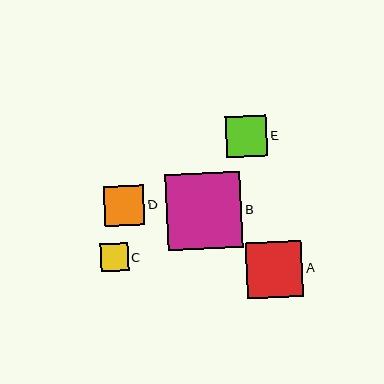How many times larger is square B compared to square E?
Square B is approximately 1.8 times the size of square E.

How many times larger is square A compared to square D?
Square A is approximately 1.4 times the size of square D.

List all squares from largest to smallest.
From largest to smallest: B, A, E, D, C.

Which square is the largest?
Square B is the largest with a size of approximately 75 pixels.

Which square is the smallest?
Square C is the smallest with a size of approximately 28 pixels.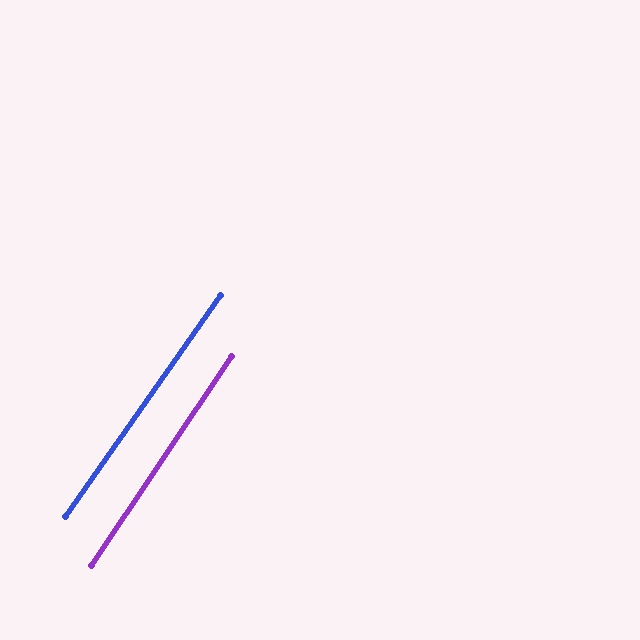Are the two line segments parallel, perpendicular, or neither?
Parallel — their directions differ by only 1.4°.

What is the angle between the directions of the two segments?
Approximately 1 degree.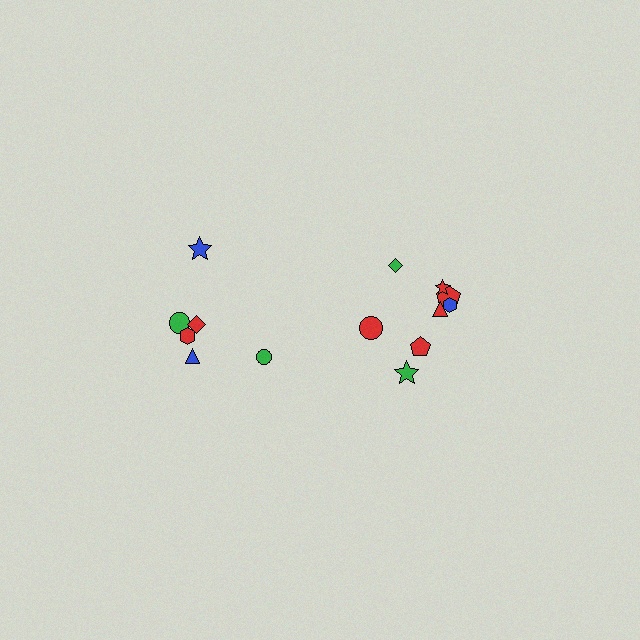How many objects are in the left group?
There are 6 objects.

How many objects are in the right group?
There are 8 objects.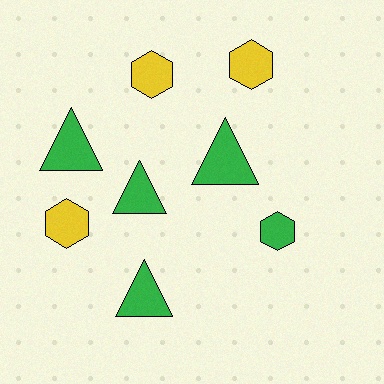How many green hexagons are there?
There is 1 green hexagon.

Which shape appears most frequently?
Hexagon, with 4 objects.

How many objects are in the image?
There are 8 objects.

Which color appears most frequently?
Green, with 5 objects.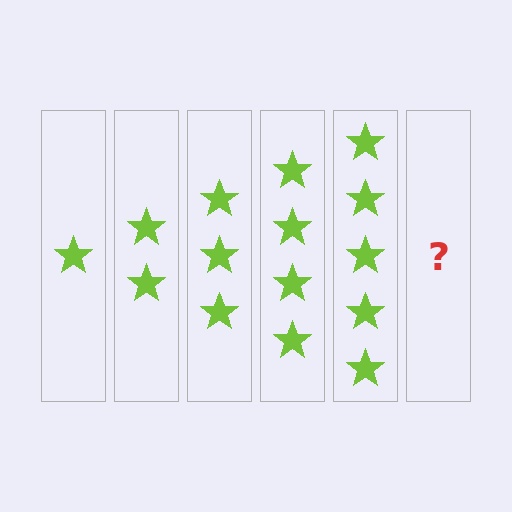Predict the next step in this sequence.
The next step is 6 stars.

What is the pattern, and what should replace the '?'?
The pattern is that each step adds one more star. The '?' should be 6 stars.